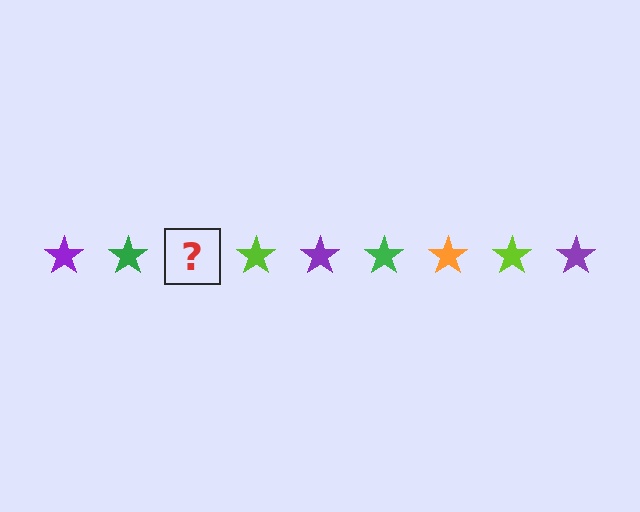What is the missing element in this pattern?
The missing element is an orange star.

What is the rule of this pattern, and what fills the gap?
The rule is that the pattern cycles through purple, green, orange, lime stars. The gap should be filled with an orange star.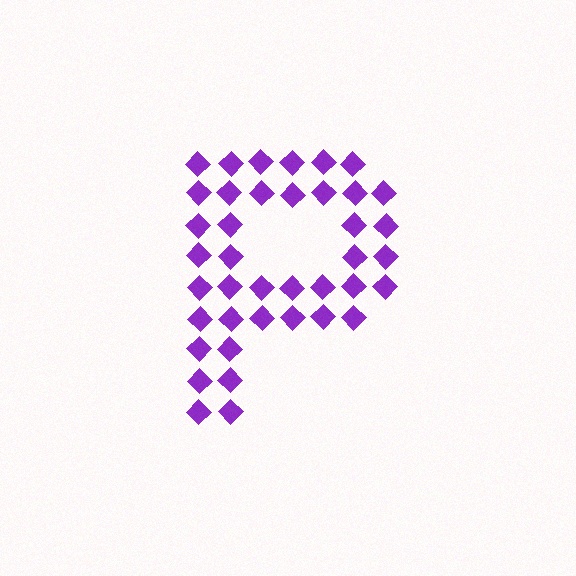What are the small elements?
The small elements are diamonds.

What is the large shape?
The large shape is the letter P.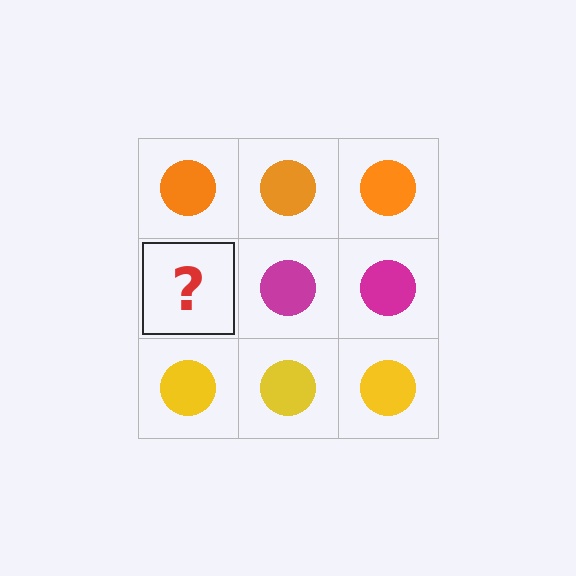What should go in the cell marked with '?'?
The missing cell should contain a magenta circle.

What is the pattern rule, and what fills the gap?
The rule is that each row has a consistent color. The gap should be filled with a magenta circle.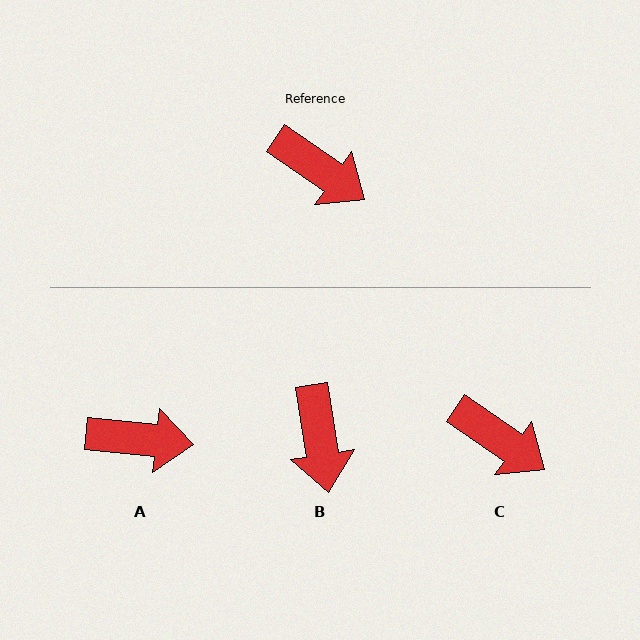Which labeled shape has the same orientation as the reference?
C.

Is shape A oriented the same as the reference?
No, it is off by about 29 degrees.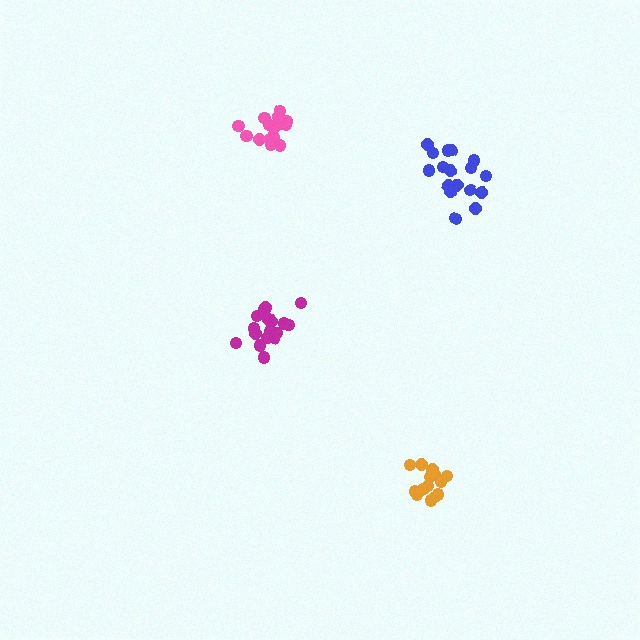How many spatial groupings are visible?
There are 4 spatial groupings.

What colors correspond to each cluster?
The clusters are colored: magenta, orange, blue, pink.